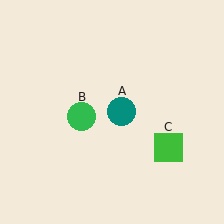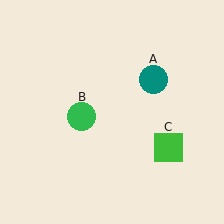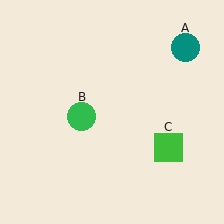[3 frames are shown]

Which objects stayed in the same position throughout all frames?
Green circle (object B) and green square (object C) remained stationary.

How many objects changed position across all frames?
1 object changed position: teal circle (object A).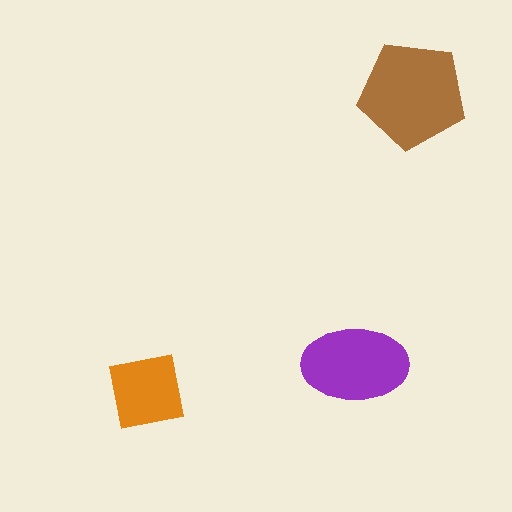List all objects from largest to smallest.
The brown pentagon, the purple ellipse, the orange square.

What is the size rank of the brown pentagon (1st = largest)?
1st.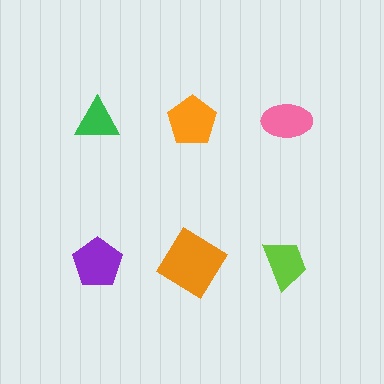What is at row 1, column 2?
An orange pentagon.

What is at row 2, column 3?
A lime trapezoid.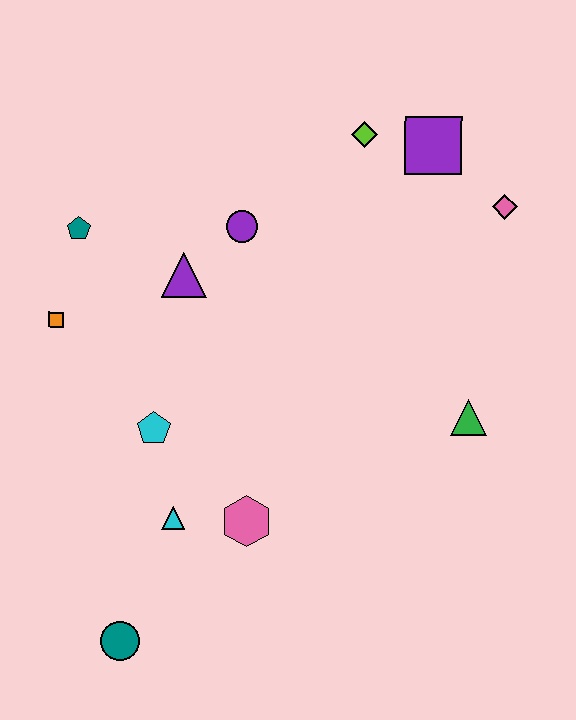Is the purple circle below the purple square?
Yes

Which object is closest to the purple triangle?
The purple circle is closest to the purple triangle.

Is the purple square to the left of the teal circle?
No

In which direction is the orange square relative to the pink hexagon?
The orange square is above the pink hexagon.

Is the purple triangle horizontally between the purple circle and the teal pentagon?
Yes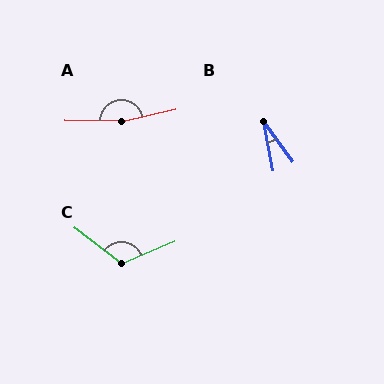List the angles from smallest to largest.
B (26°), C (120°), A (166°).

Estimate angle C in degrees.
Approximately 120 degrees.